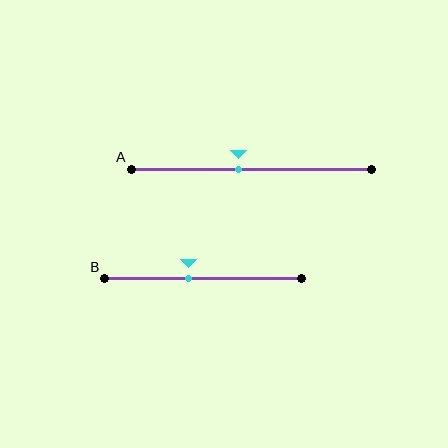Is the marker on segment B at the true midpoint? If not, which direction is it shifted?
No, the marker on segment B is shifted to the left by about 8% of the segment length.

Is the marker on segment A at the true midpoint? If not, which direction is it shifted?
No, the marker on segment A is shifted to the left by about 5% of the segment length.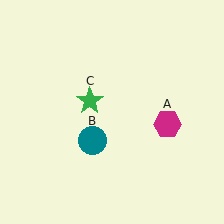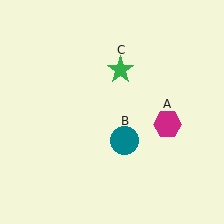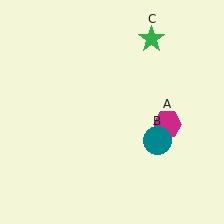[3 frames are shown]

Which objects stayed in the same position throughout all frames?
Magenta hexagon (object A) remained stationary.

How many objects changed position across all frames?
2 objects changed position: teal circle (object B), green star (object C).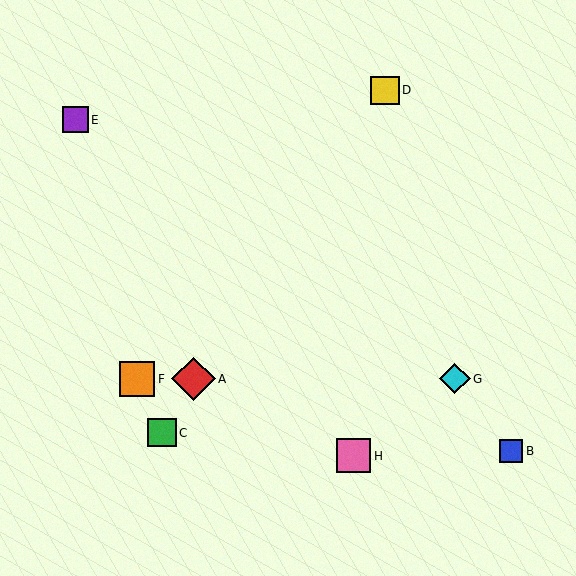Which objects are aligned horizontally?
Objects A, F, G are aligned horizontally.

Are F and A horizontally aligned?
Yes, both are at y≈379.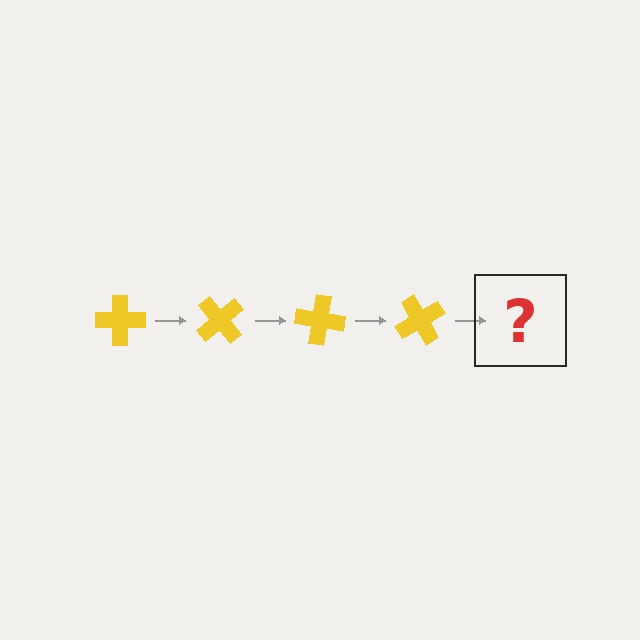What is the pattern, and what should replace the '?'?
The pattern is that the cross rotates 50 degrees each step. The '?' should be a yellow cross rotated 200 degrees.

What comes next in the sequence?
The next element should be a yellow cross rotated 200 degrees.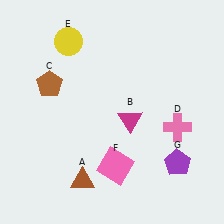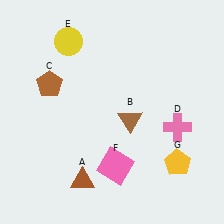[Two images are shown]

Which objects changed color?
B changed from magenta to brown. G changed from purple to yellow.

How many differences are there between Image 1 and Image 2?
There are 2 differences between the two images.